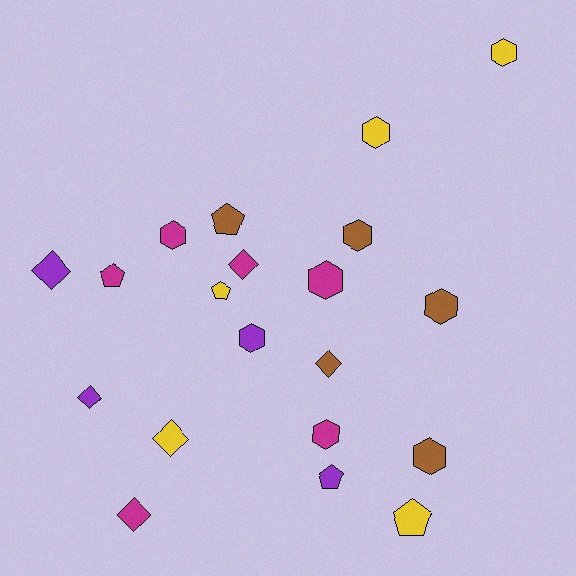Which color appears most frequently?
Magenta, with 6 objects.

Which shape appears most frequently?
Hexagon, with 9 objects.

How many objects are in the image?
There are 20 objects.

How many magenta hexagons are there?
There are 3 magenta hexagons.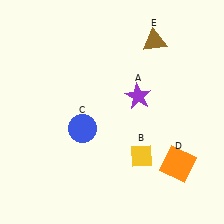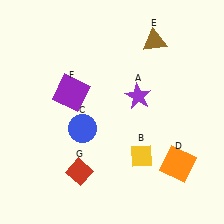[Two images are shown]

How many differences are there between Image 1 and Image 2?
There are 2 differences between the two images.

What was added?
A purple square (F), a red diamond (G) were added in Image 2.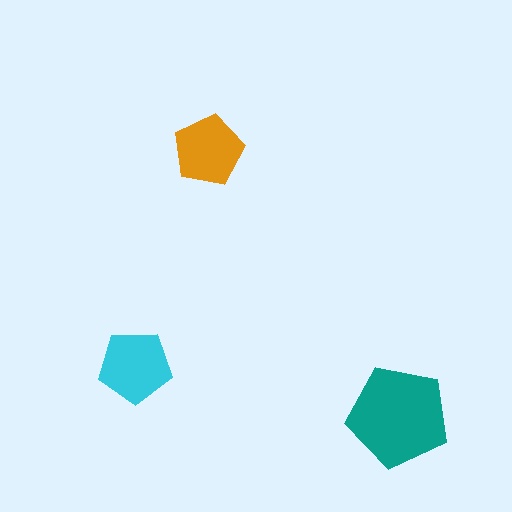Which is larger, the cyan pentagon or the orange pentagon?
The cyan one.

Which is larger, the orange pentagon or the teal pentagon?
The teal one.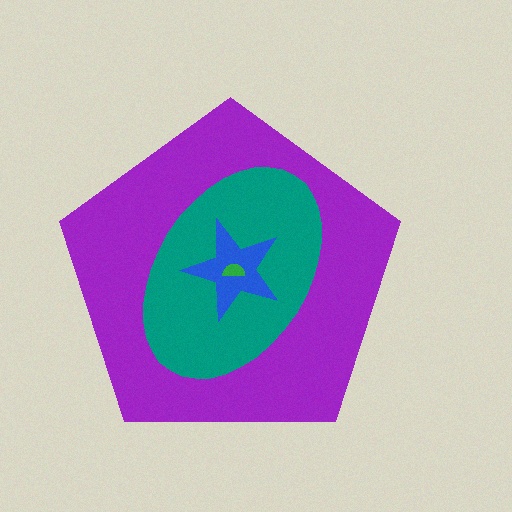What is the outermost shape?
The purple pentagon.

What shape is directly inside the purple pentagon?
The teal ellipse.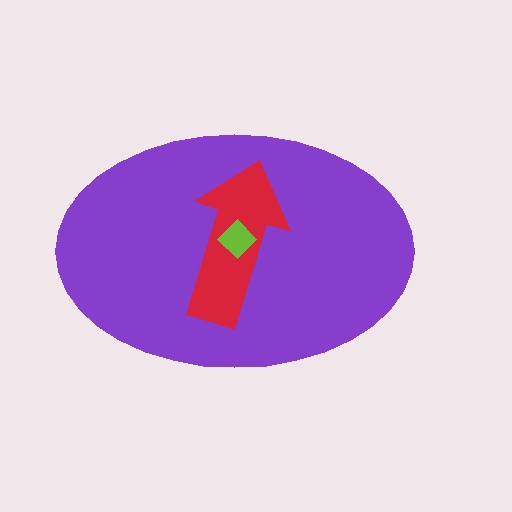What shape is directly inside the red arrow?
The lime diamond.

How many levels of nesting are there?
3.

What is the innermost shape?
The lime diamond.